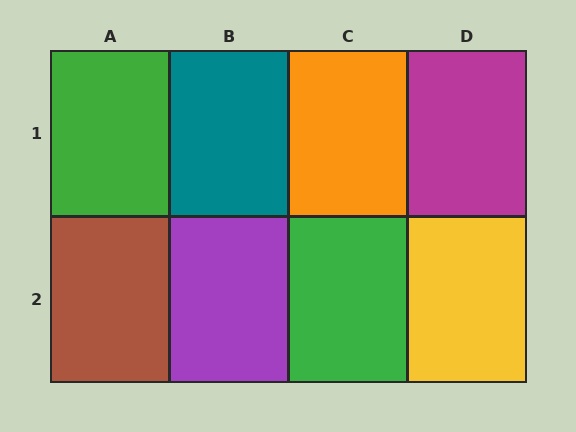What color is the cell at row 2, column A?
Brown.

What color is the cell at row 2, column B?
Purple.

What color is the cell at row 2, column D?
Yellow.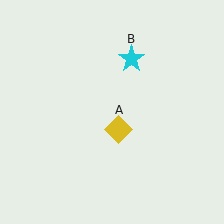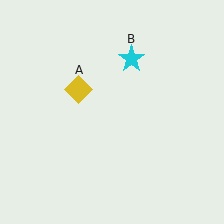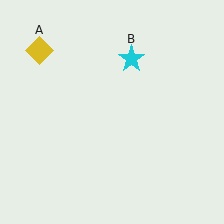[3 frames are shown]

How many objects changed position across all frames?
1 object changed position: yellow diamond (object A).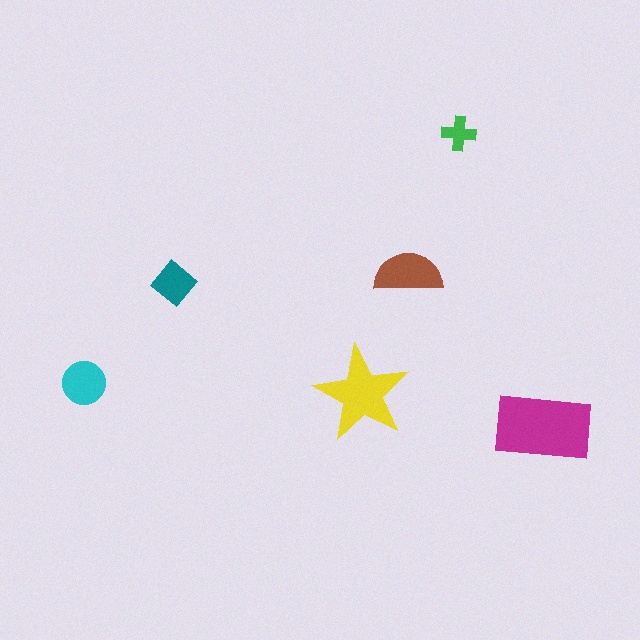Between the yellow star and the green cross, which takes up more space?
The yellow star.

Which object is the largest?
The magenta rectangle.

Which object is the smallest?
The green cross.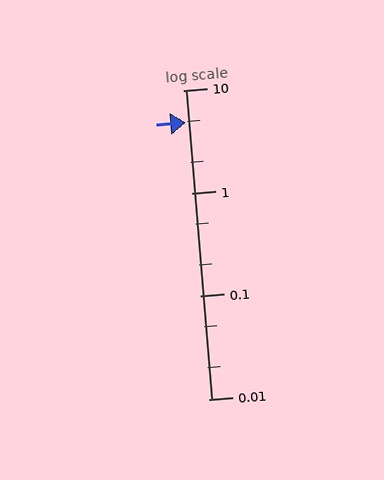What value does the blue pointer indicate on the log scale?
The pointer indicates approximately 4.9.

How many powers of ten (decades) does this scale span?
The scale spans 3 decades, from 0.01 to 10.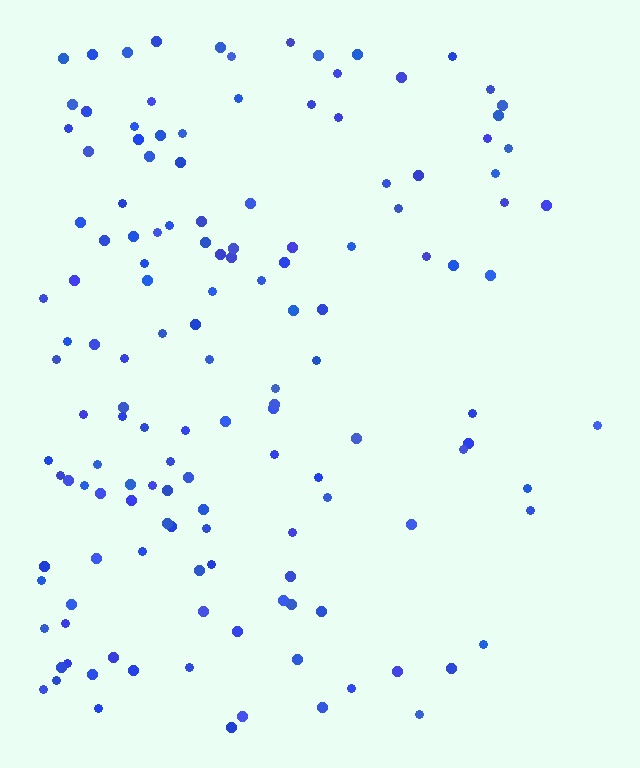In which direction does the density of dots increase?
From right to left, with the left side densest.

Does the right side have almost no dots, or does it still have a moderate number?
Still a moderate number, just noticeably fewer than the left.